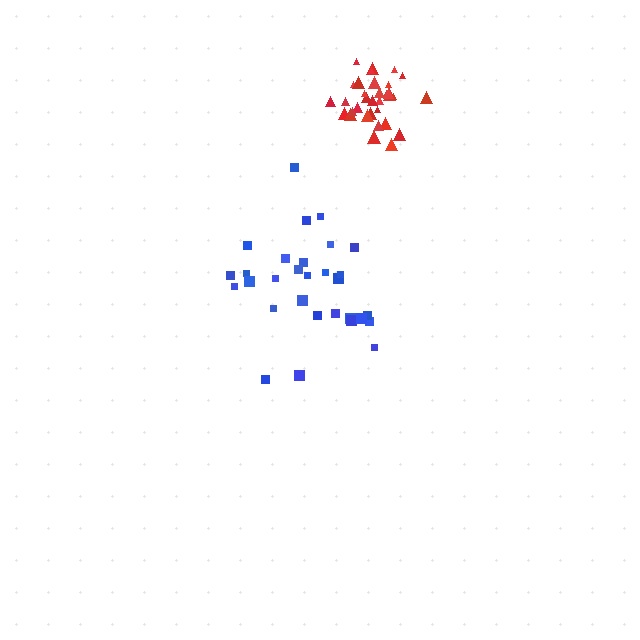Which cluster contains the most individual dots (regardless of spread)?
Red (34).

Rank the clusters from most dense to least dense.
red, blue.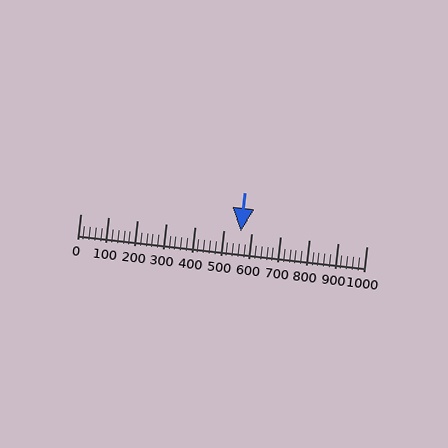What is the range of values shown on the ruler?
The ruler shows values from 0 to 1000.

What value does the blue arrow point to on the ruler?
The blue arrow points to approximately 560.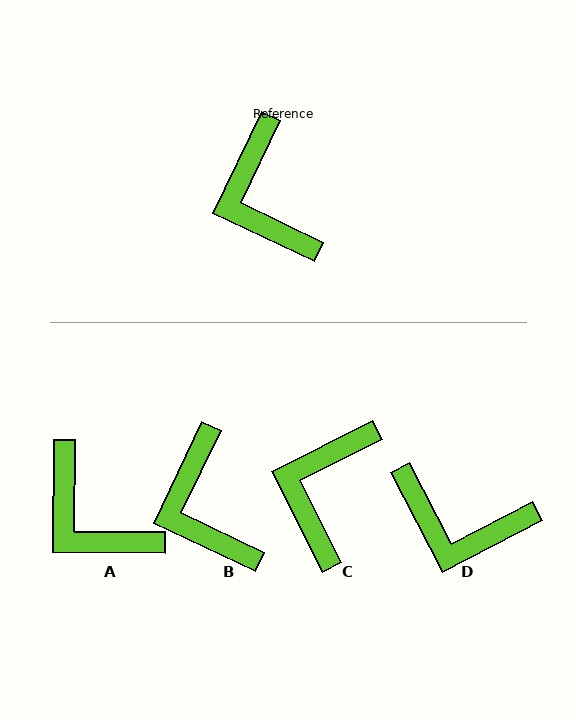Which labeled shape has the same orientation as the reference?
B.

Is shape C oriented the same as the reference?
No, it is off by about 38 degrees.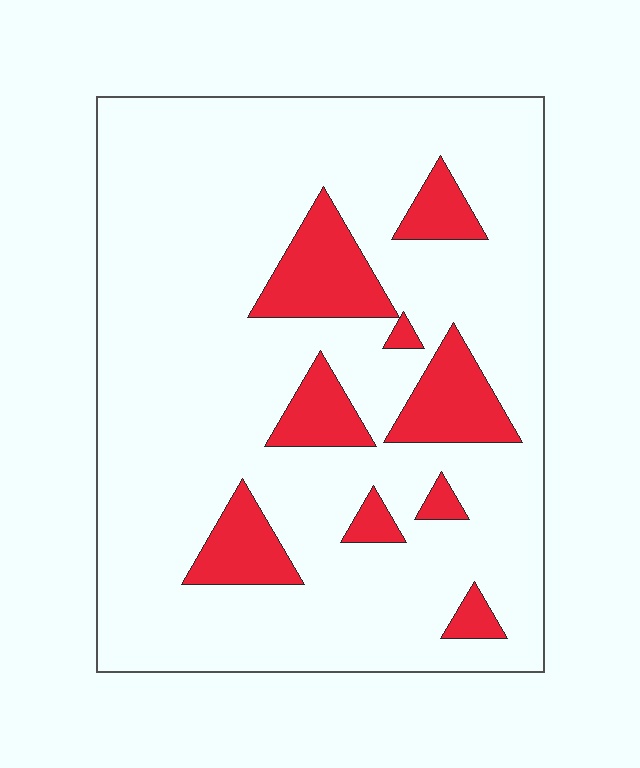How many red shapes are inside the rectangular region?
9.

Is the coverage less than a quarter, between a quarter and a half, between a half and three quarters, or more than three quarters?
Less than a quarter.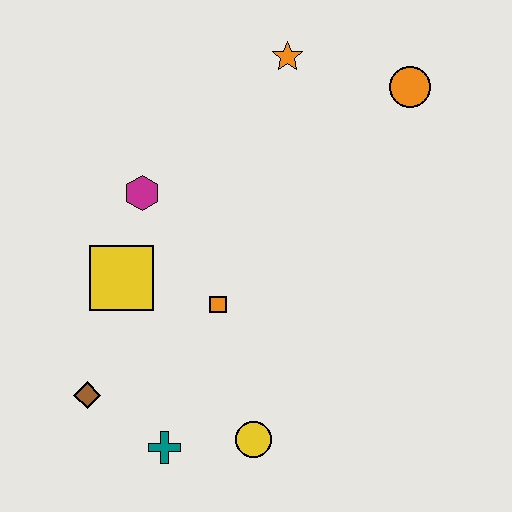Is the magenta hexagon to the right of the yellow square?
Yes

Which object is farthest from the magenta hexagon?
The orange circle is farthest from the magenta hexagon.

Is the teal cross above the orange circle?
No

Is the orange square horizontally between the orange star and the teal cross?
Yes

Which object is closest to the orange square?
The yellow square is closest to the orange square.